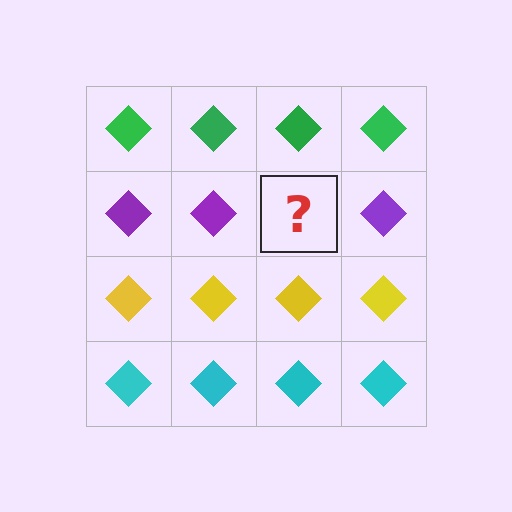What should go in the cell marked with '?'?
The missing cell should contain a purple diamond.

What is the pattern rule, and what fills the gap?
The rule is that each row has a consistent color. The gap should be filled with a purple diamond.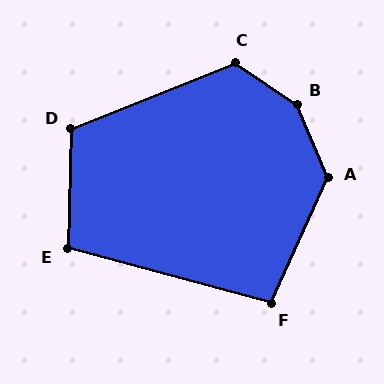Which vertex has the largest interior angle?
B, at approximately 147 degrees.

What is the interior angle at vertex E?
Approximately 103 degrees (obtuse).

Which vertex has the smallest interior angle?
F, at approximately 99 degrees.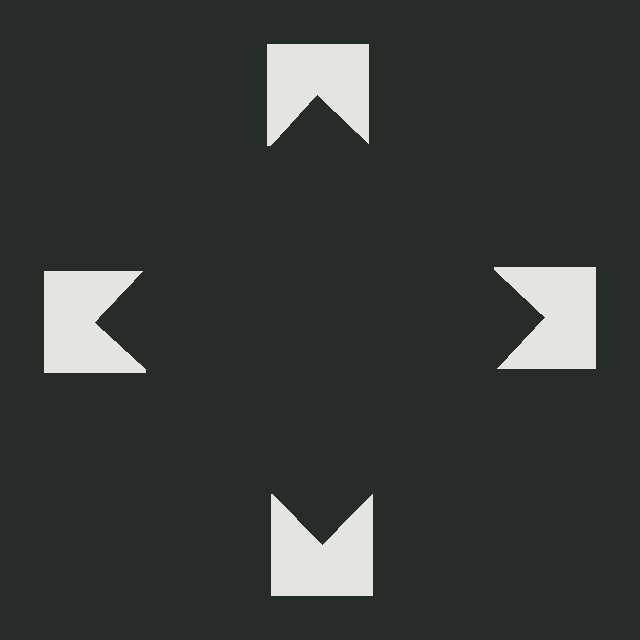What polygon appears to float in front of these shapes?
An illusory square — its edges are inferred from the aligned wedge cuts in the notched squares, not physically drawn.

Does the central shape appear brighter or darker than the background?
It typically appears slightly darker than the background, even though no actual brightness change is drawn.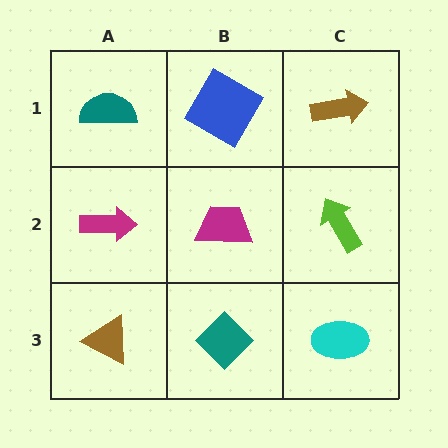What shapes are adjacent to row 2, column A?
A teal semicircle (row 1, column A), a brown triangle (row 3, column A), a magenta trapezoid (row 2, column B).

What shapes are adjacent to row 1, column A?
A magenta arrow (row 2, column A), a blue square (row 1, column B).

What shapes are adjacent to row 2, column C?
A brown arrow (row 1, column C), a cyan ellipse (row 3, column C), a magenta trapezoid (row 2, column B).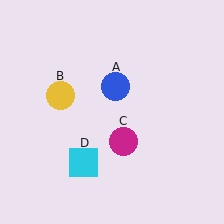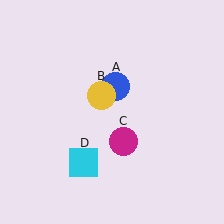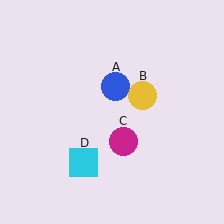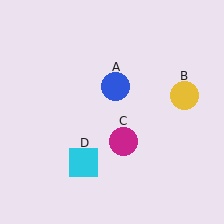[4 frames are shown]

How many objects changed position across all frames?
1 object changed position: yellow circle (object B).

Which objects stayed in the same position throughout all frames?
Blue circle (object A) and magenta circle (object C) and cyan square (object D) remained stationary.